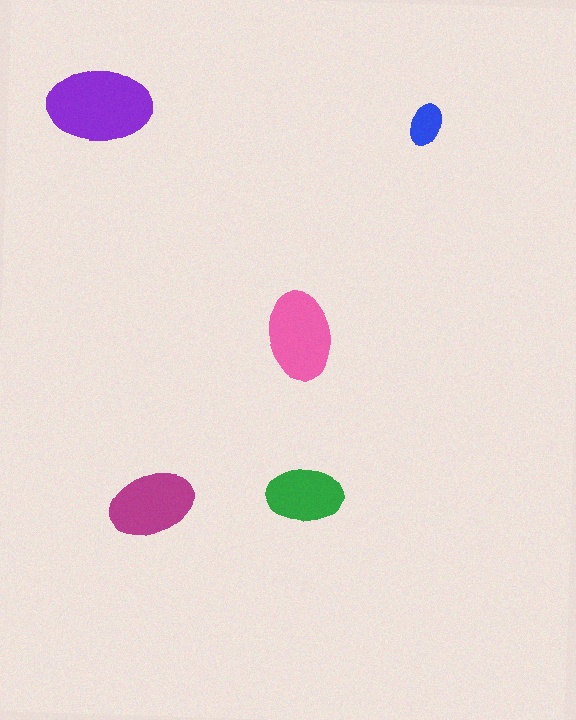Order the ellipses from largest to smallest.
the purple one, the pink one, the magenta one, the green one, the blue one.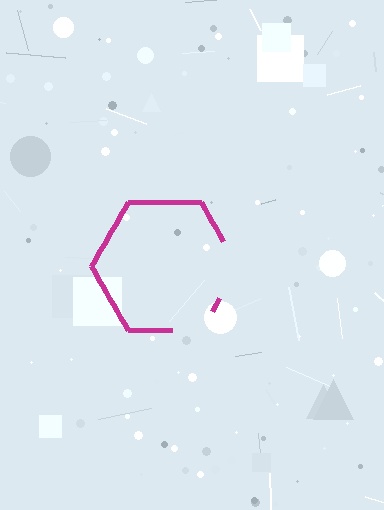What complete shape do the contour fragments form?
The contour fragments form a hexagon.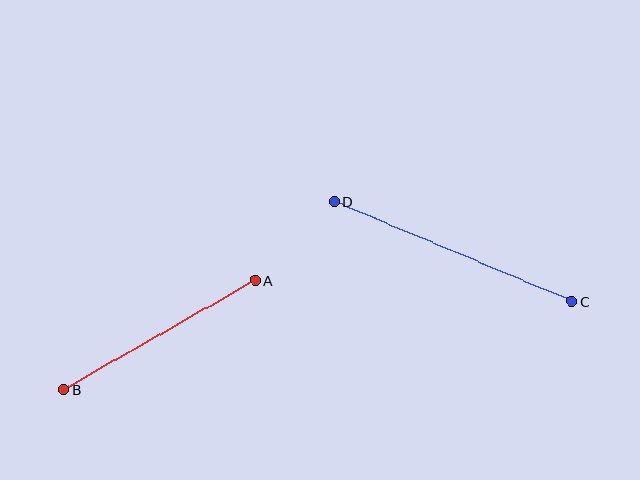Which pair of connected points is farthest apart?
Points C and D are farthest apart.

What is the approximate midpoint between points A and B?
The midpoint is at approximately (159, 335) pixels.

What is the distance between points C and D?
The distance is approximately 258 pixels.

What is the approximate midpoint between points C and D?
The midpoint is at approximately (453, 251) pixels.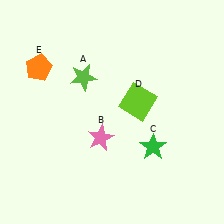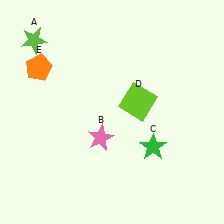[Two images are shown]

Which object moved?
The lime star (A) moved left.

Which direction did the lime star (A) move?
The lime star (A) moved left.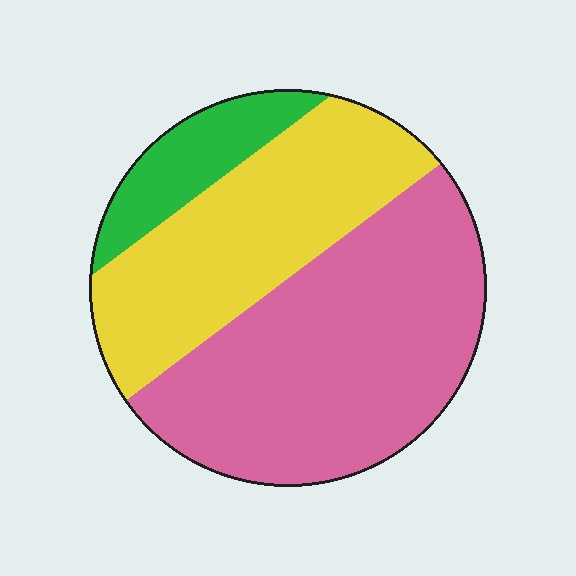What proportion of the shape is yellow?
Yellow takes up about three eighths (3/8) of the shape.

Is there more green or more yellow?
Yellow.